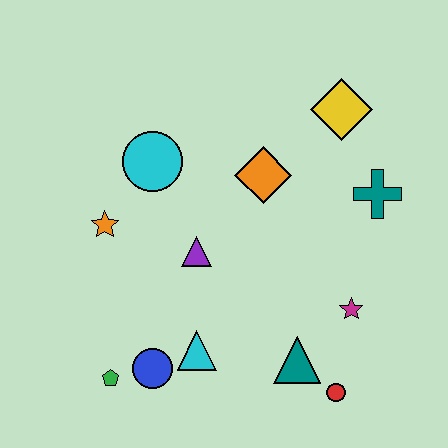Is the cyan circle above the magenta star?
Yes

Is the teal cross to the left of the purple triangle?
No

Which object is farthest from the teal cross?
The green pentagon is farthest from the teal cross.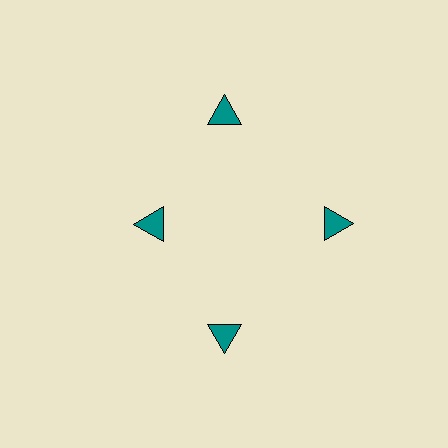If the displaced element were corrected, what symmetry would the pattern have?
It would have 4-fold rotational symmetry — the pattern would map onto itself every 90 degrees.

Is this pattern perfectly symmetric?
No. The 4 teal triangles are arranged in a ring, but one element near the 9 o'clock position is pulled inward toward the center, breaking the 4-fold rotational symmetry.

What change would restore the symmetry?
The symmetry would be restored by moving it outward, back onto the ring so that all 4 triangles sit at equal angles and equal distance from the center.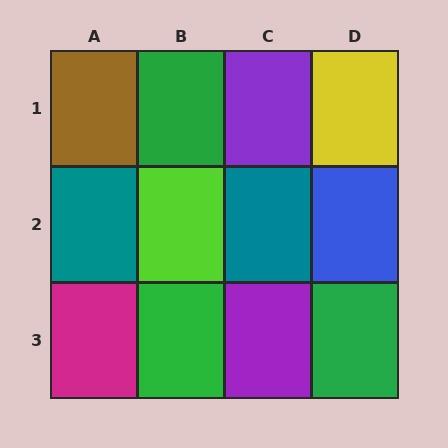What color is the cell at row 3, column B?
Green.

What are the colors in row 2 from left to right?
Teal, lime, teal, blue.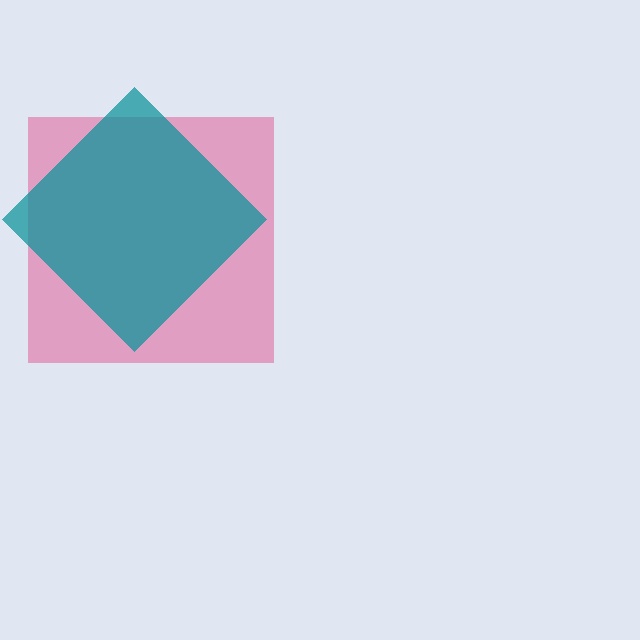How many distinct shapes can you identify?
There are 2 distinct shapes: a pink square, a teal diamond.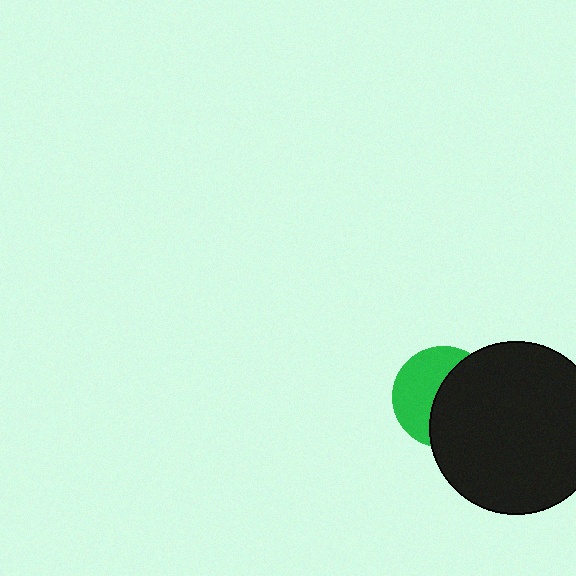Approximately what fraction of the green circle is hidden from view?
Roughly 53% of the green circle is hidden behind the black circle.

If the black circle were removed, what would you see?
You would see the complete green circle.